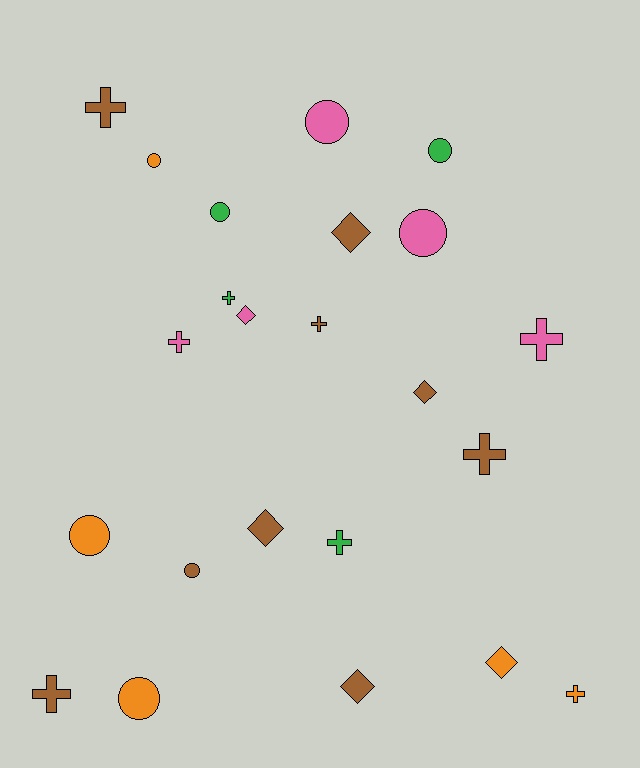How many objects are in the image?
There are 23 objects.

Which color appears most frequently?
Brown, with 9 objects.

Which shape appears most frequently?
Cross, with 9 objects.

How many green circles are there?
There are 2 green circles.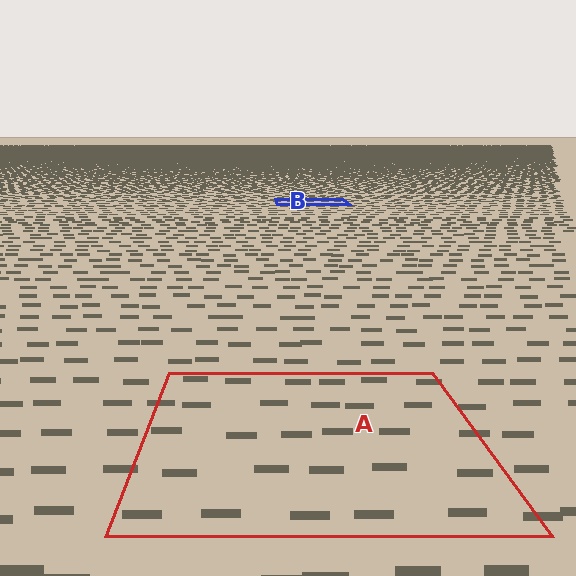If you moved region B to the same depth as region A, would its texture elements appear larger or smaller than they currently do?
They would appear larger. At a closer depth, the same texture elements are projected at a bigger on-screen size.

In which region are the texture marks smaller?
The texture marks are smaller in region B, because it is farther away.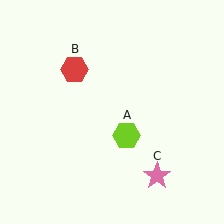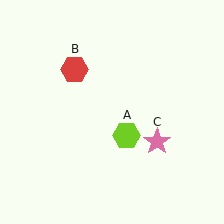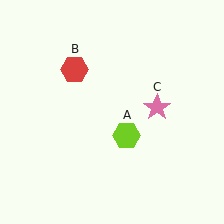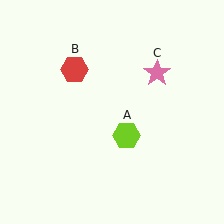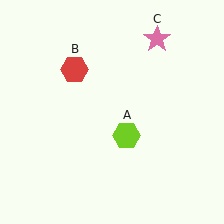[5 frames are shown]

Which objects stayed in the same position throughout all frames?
Lime hexagon (object A) and red hexagon (object B) remained stationary.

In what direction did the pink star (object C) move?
The pink star (object C) moved up.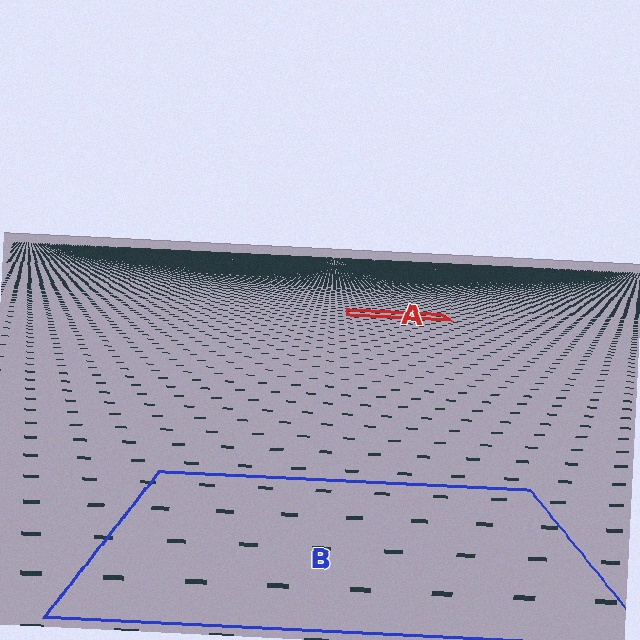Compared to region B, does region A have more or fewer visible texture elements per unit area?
Region A has more texture elements per unit area — they are packed more densely because it is farther away.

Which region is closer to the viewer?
Region B is closer. The texture elements there are larger and more spread out.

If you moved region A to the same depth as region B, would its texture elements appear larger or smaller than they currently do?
They would appear larger. At a closer depth, the same texture elements are projected at a bigger on-screen size.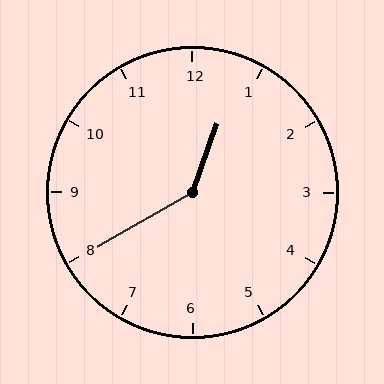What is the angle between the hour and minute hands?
Approximately 140 degrees.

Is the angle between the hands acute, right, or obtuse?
It is obtuse.